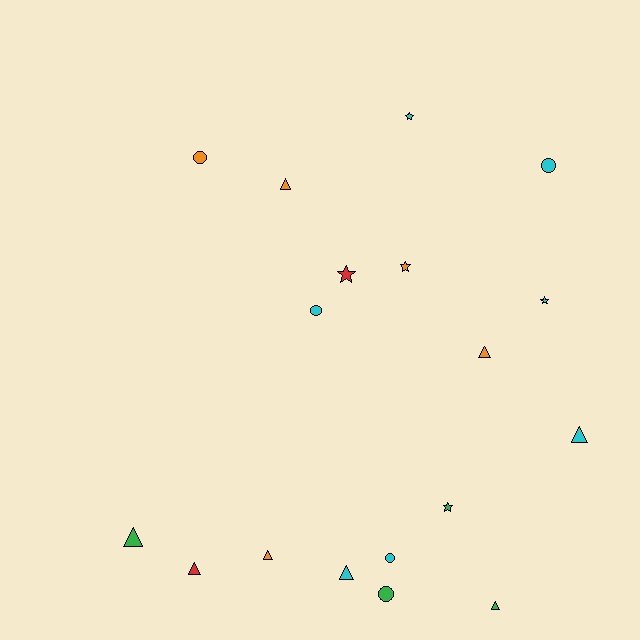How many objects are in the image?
There are 18 objects.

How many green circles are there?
There is 1 green circle.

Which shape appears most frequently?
Triangle, with 8 objects.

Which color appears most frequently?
Cyan, with 7 objects.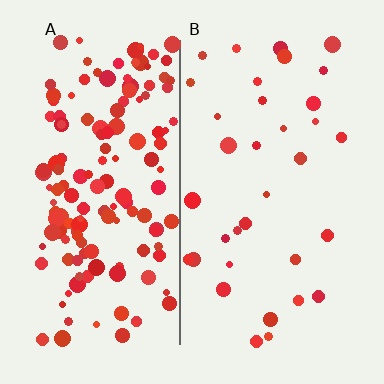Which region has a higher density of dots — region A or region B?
A (the left).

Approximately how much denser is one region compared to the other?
Approximately 4.3× — region A over region B.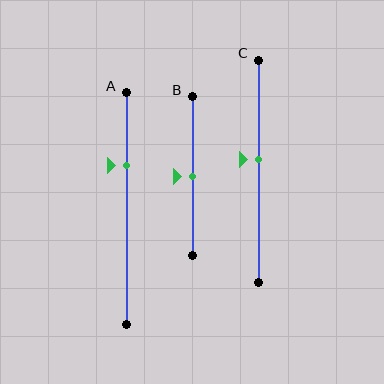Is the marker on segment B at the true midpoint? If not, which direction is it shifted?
Yes, the marker on segment B is at the true midpoint.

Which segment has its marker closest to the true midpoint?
Segment B has its marker closest to the true midpoint.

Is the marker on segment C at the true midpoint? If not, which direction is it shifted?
No, the marker on segment C is shifted upward by about 5% of the segment length.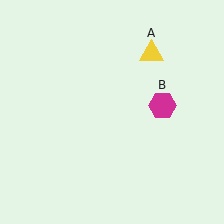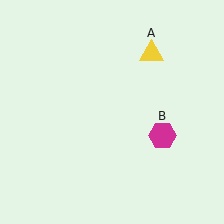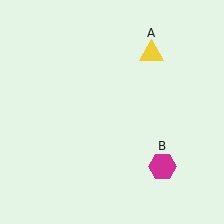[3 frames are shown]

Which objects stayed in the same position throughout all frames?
Yellow triangle (object A) remained stationary.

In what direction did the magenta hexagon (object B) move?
The magenta hexagon (object B) moved down.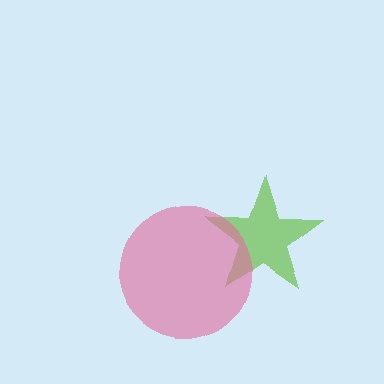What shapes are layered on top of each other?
The layered shapes are: a lime star, a pink circle.